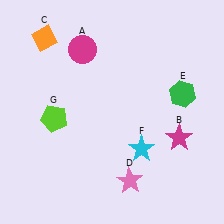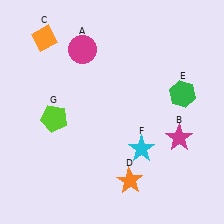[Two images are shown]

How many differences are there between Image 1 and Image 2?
There is 1 difference between the two images.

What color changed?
The star (D) changed from pink in Image 1 to orange in Image 2.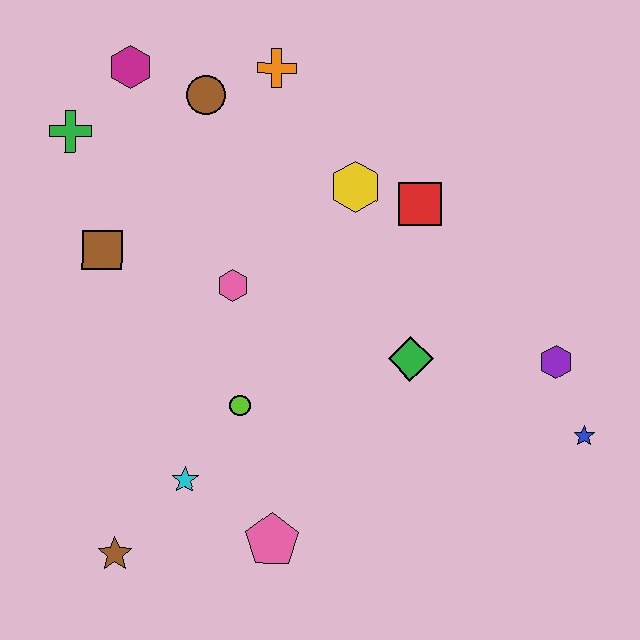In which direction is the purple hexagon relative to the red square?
The purple hexagon is below the red square.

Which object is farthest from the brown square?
The blue star is farthest from the brown square.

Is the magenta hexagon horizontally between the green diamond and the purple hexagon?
No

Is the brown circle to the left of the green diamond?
Yes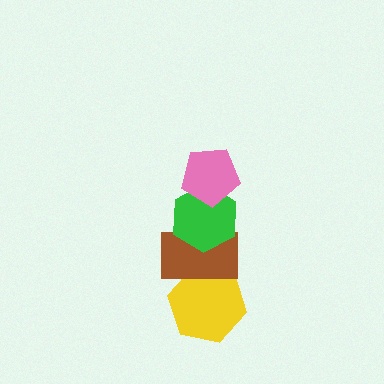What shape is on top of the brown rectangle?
The green hexagon is on top of the brown rectangle.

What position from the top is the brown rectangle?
The brown rectangle is 3rd from the top.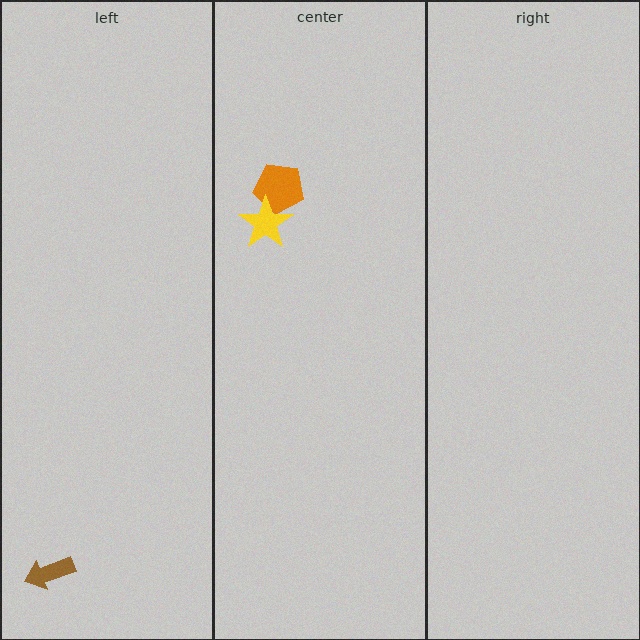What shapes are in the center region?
The orange pentagon, the yellow star.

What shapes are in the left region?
The brown arrow.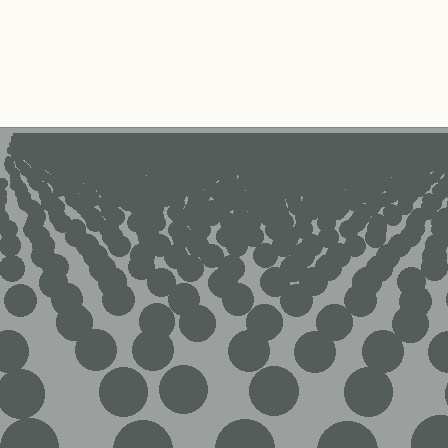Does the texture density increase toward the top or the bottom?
Density increases toward the top.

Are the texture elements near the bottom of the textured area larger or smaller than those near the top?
Larger. Near the bottom, elements are closer to the viewer and appear at a bigger on-screen size.